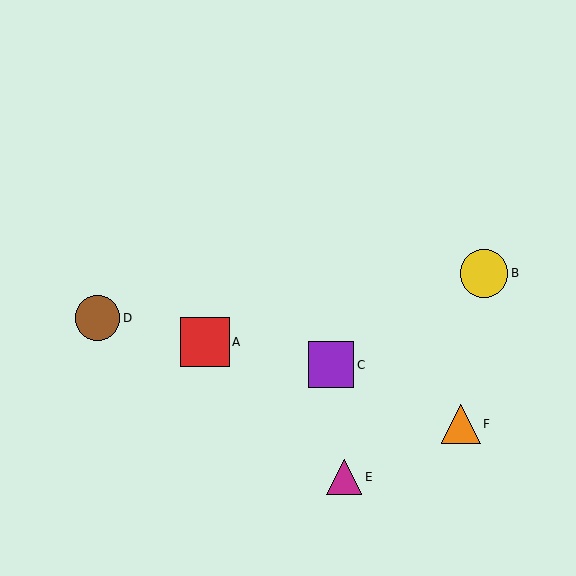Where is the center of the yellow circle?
The center of the yellow circle is at (484, 273).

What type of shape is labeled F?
Shape F is an orange triangle.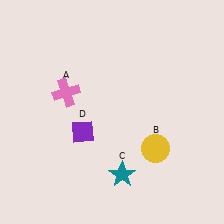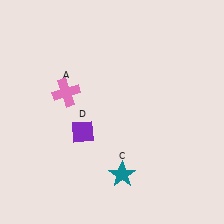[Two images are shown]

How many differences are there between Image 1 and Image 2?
There is 1 difference between the two images.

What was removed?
The yellow circle (B) was removed in Image 2.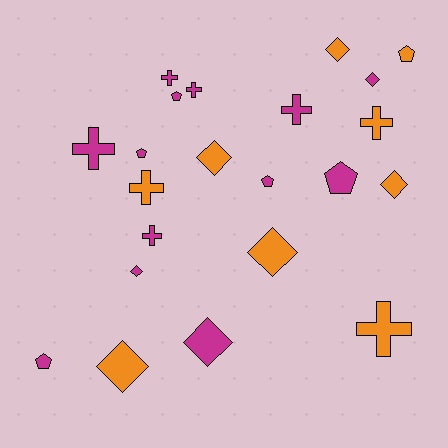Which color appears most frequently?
Magenta, with 13 objects.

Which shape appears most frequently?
Cross, with 8 objects.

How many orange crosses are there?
There are 3 orange crosses.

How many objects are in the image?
There are 22 objects.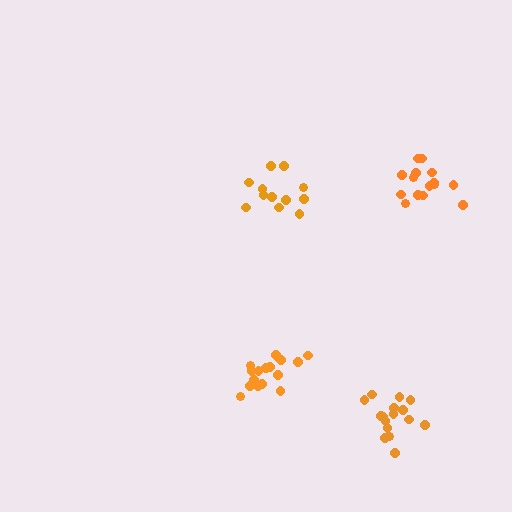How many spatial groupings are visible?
There are 4 spatial groupings.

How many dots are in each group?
Group 1: 16 dots, Group 2: 17 dots, Group 3: 12 dots, Group 4: 15 dots (60 total).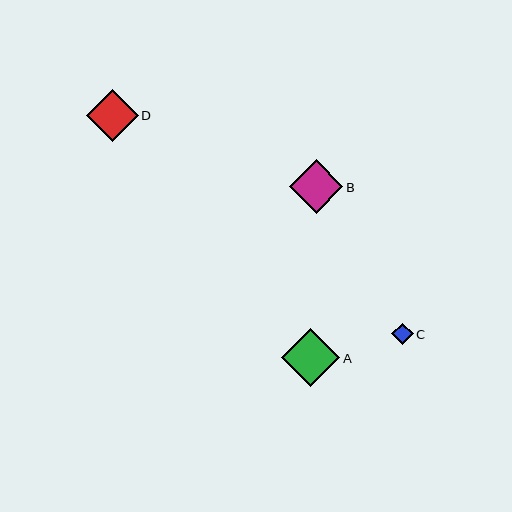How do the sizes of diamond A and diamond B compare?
Diamond A and diamond B are approximately the same size.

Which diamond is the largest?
Diamond A is the largest with a size of approximately 58 pixels.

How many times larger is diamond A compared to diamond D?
Diamond A is approximately 1.1 times the size of diamond D.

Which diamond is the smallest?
Diamond C is the smallest with a size of approximately 22 pixels.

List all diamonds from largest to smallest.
From largest to smallest: A, B, D, C.